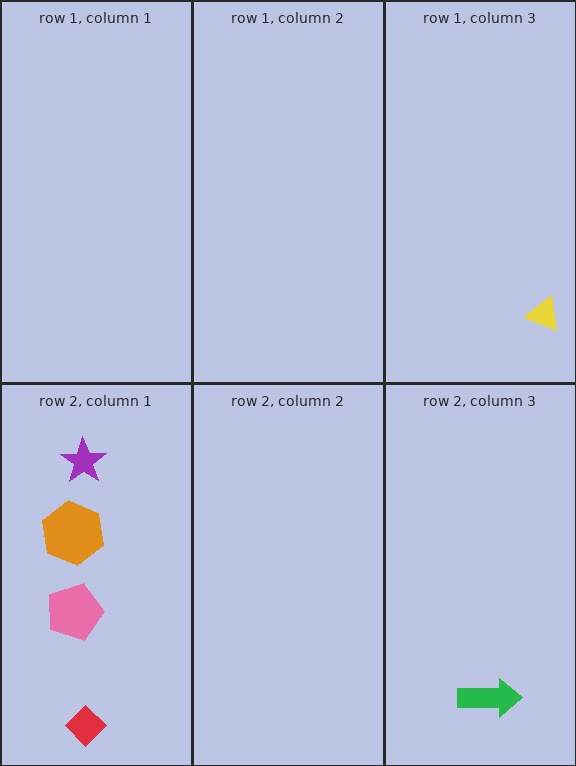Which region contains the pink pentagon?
The row 2, column 1 region.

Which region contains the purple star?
The row 2, column 1 region.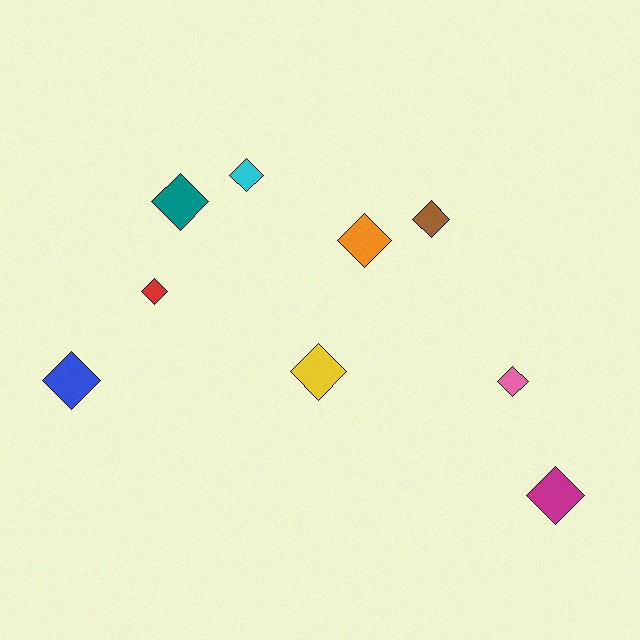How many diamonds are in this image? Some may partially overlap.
There are 9 diamonds.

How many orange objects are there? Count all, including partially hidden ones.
There is 1 orange object.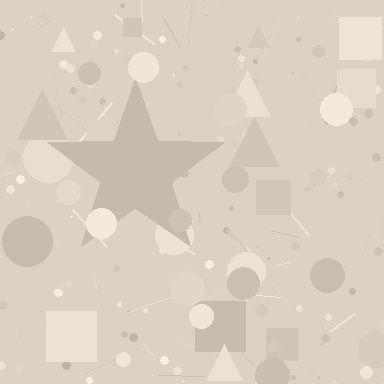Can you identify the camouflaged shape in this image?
The camouflaged shape is a star.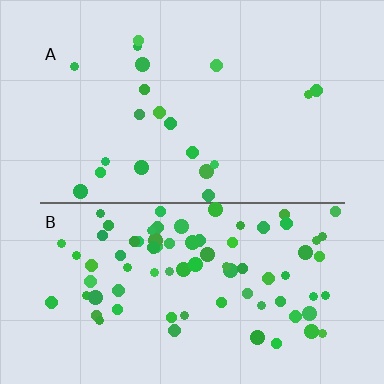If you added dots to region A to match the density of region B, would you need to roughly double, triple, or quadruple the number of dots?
Approximately quadruple.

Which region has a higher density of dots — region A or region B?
B (the bottom).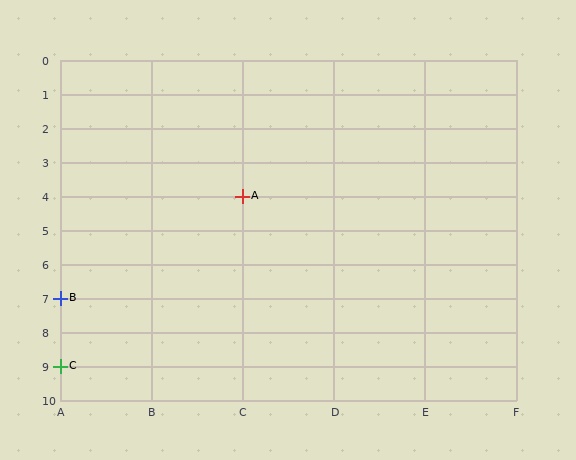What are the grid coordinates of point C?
Point C is at grid coordinates (A, 9).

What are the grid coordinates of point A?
Point A is at grid coordinates (C, 4).